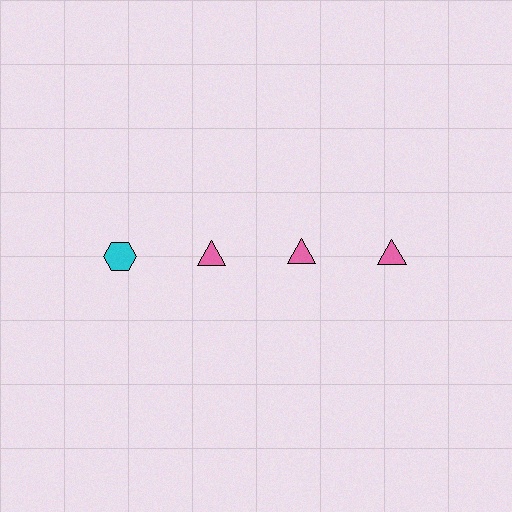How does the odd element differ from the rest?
It differs in both color (cyan instead of pink) and shape (hexagon instead of triangle).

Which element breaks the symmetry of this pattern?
The cyan hexagon in the top row, leftmost column breaks the symmetry. All other shapes are pink triangles.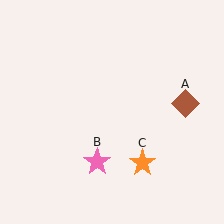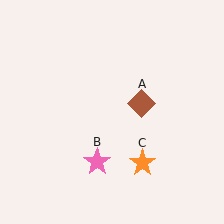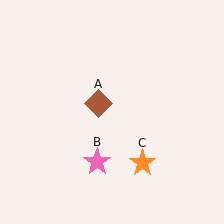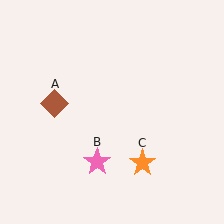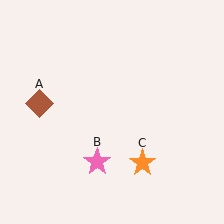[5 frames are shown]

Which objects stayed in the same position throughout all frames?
Pink star (object B) and orange star (object C) remained stationary.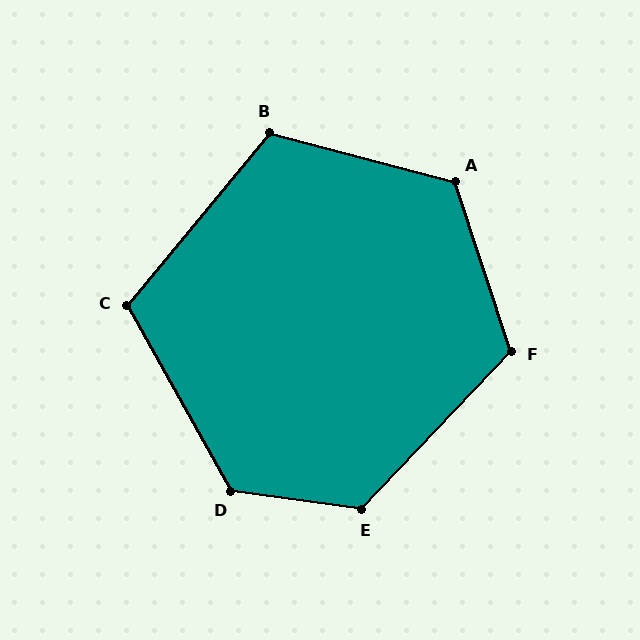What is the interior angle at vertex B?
Approximately 115 degrees (obtuse).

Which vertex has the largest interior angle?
D, at approximately 127 degrees.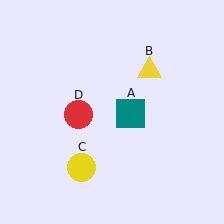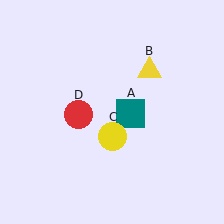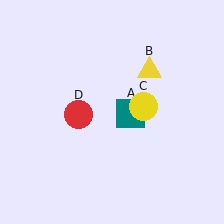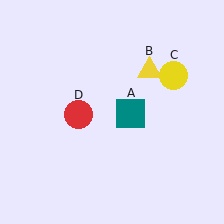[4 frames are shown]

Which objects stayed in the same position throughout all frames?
Teal square (object A) and yellow triangle (object B) and red circle (object D) remained stationary.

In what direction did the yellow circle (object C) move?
The yellow circle (object C) moved up and to the right.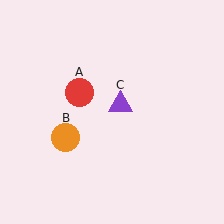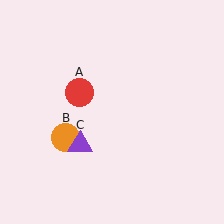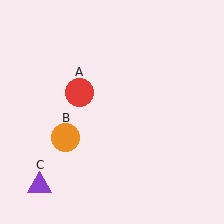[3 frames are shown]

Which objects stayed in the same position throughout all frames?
Red circle (object A) and orange circle (object B) remained stationary.